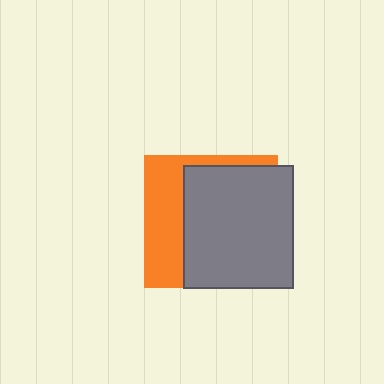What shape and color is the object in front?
The object in front is a gray rectangle.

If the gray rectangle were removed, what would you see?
You would see the complete orange square.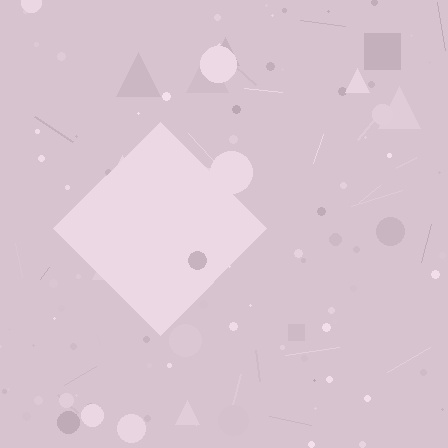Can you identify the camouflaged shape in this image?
The camouflaged shape is a diamond.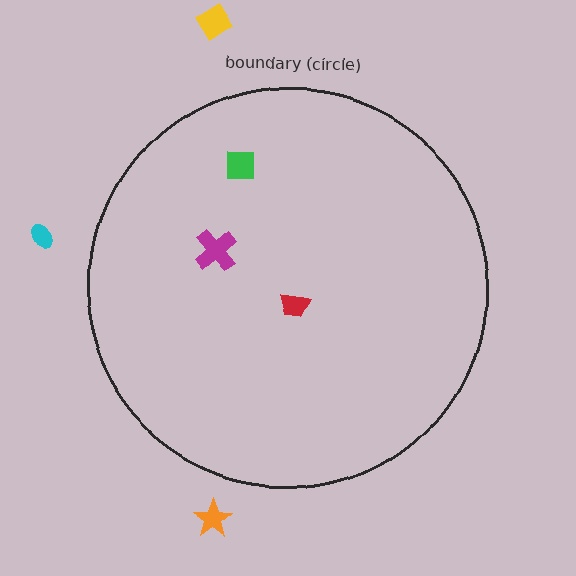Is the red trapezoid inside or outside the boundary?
Inside.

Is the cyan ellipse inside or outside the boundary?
Outside.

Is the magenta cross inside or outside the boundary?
Inside.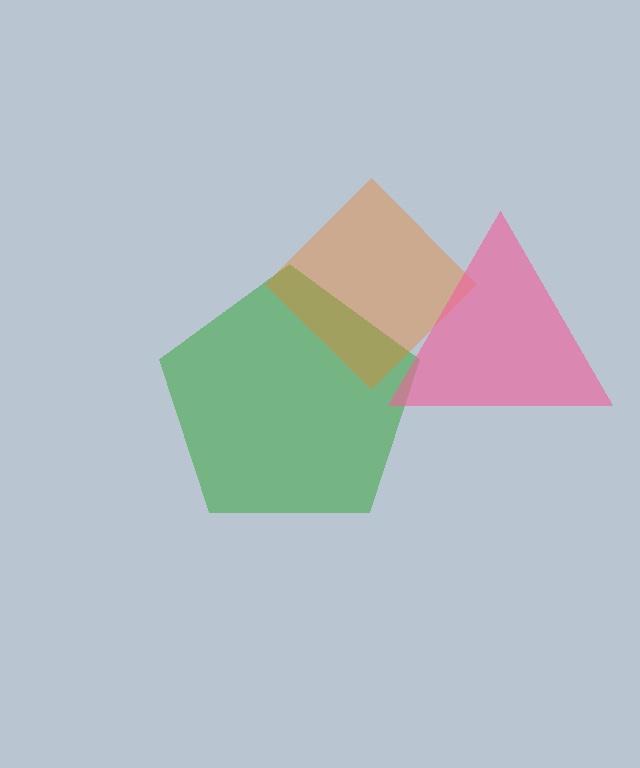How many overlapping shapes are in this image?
There are 3 overlapping shapes in the image.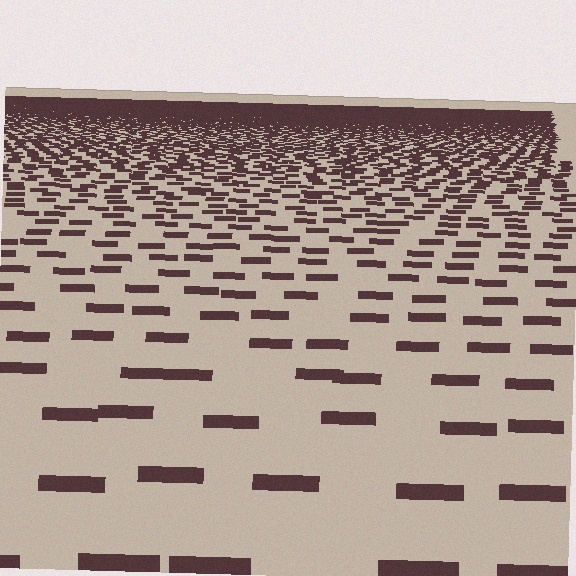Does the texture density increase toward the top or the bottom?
Density increases toward the top.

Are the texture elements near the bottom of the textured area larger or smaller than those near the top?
Larger. Near the bottom, elements are closer to the viewer and appear at a bigger on-screen size.